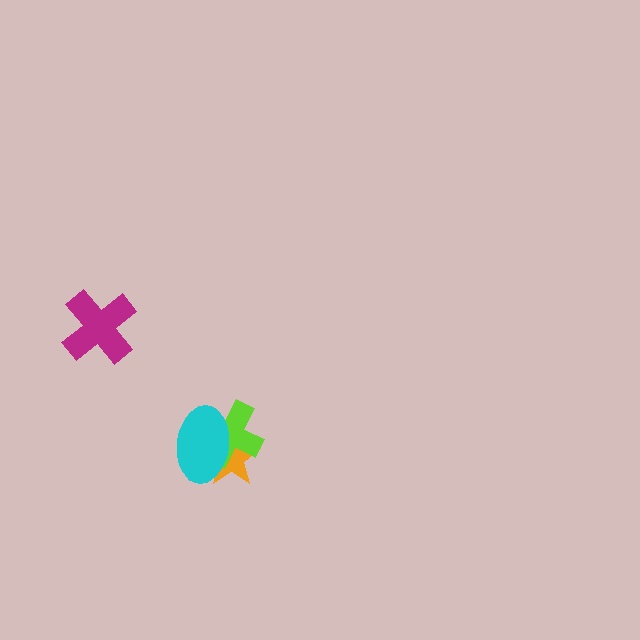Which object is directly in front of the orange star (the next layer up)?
The lime cross is directly in front of the orange star.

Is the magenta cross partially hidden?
No, no other shape covers it.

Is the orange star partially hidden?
Yes, it is partially covered by another shape.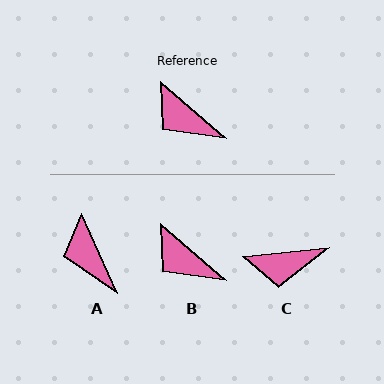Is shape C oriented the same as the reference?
No, it is off by about 47 degrees.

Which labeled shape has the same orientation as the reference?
B.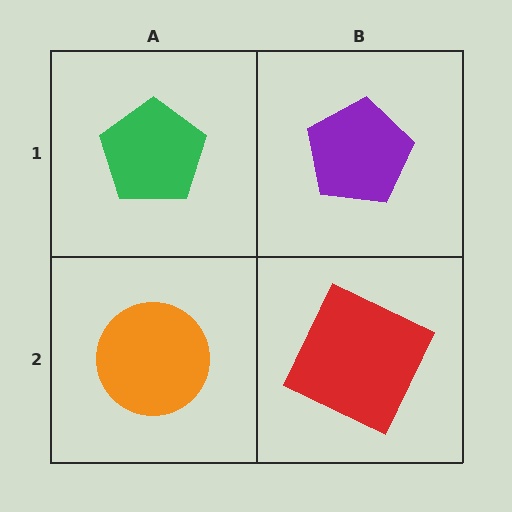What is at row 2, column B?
A red square.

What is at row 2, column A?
An orange circle.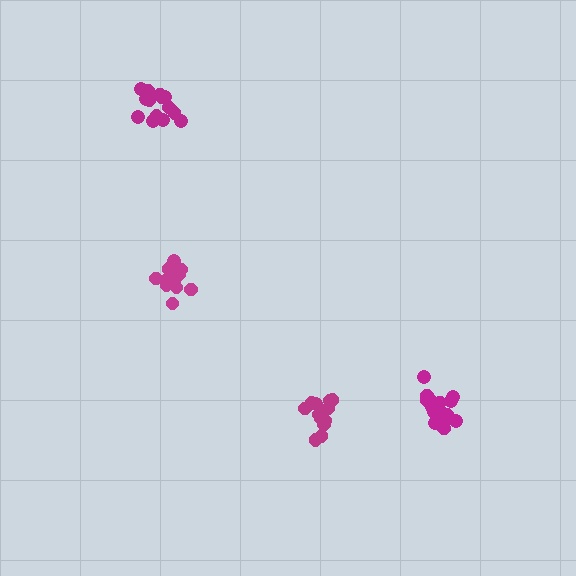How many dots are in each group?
Group 1: 14 dots, Group 2: 15 dots, Group 3: 13 dots, Group 4: 14 dots (56 total).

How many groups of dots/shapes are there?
There are 4 groups.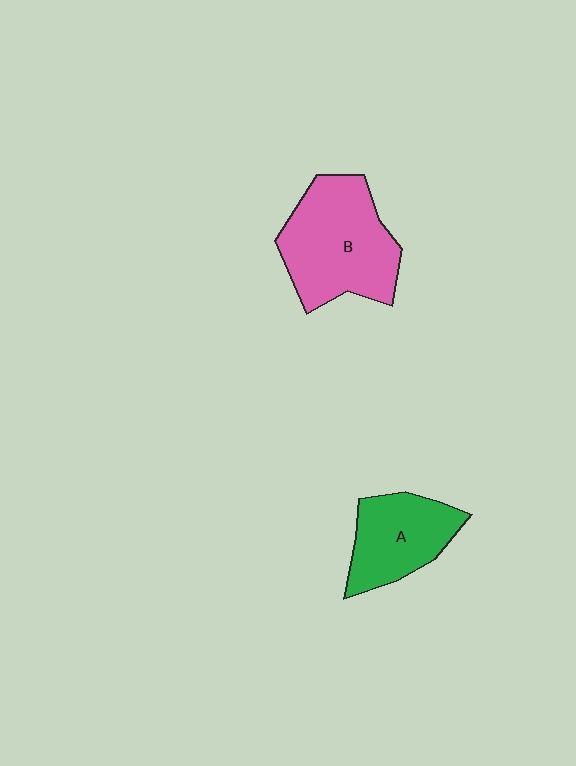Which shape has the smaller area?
Shape A (green).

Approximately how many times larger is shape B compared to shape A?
Approximately 1.5 times.